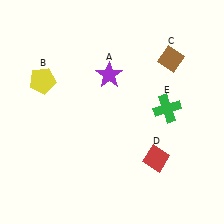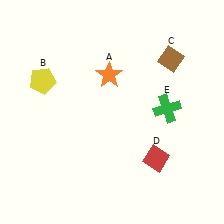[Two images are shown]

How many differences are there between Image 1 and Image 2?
There is 1 difference between the two images.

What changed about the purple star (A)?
In Image 1, A is purple. In Image 2, it changed to orange.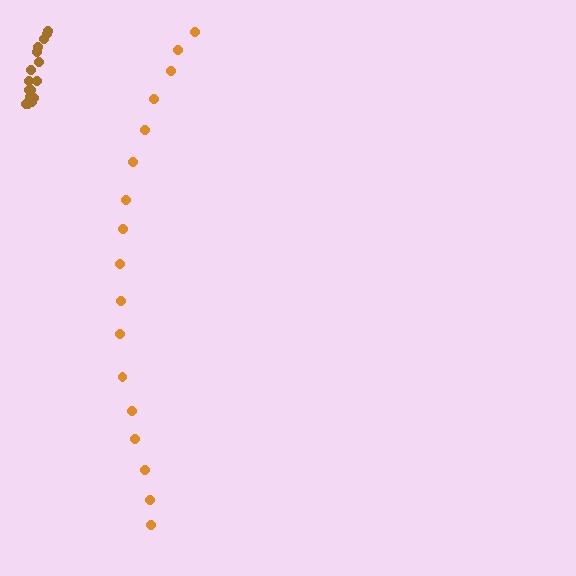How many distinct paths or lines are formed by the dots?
There are 2 distinct paths.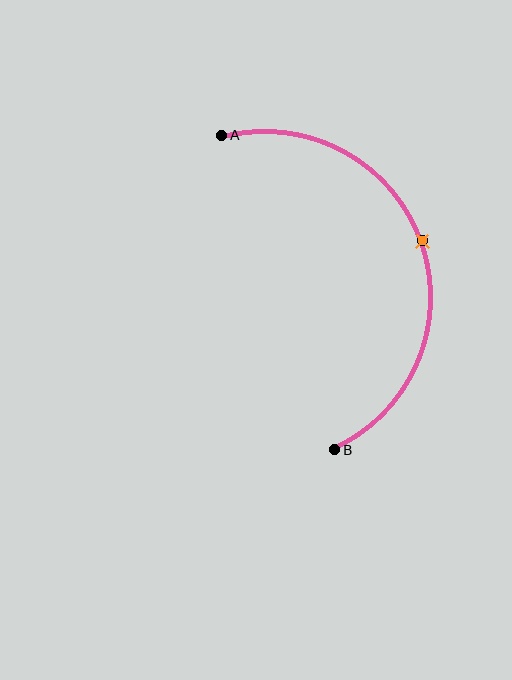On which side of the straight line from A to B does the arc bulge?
The arc bulges to the right of the straight line connecting A and B.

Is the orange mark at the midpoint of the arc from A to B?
Yes. The orange mark lies on the arc at equal arc-length from both A and B — it is the arc midpoint.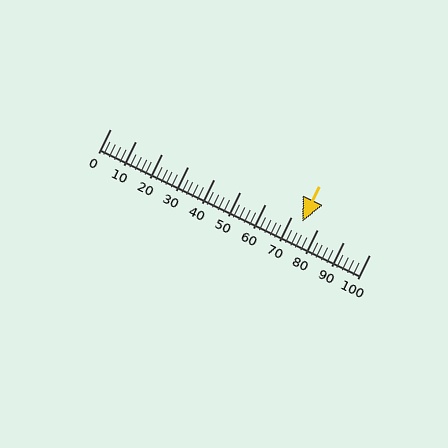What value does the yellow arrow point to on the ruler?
The yellow arrow points to approximately 74.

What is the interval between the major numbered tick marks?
The major tick marks are spaced 10 units apart.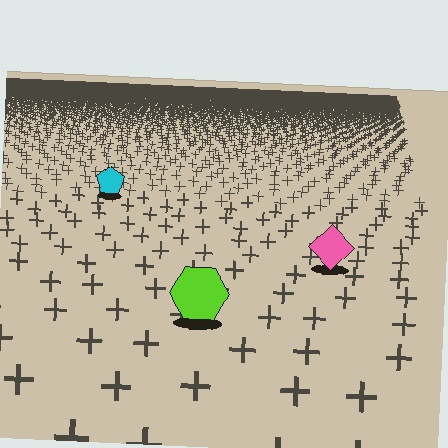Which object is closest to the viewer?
The lime hexagon is closest. The texture marks near it are larger and more spread out.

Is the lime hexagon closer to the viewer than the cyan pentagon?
Yes. The lime hexagon is closer — you can tell from the texture gradient: the ground texture is coarser near it.